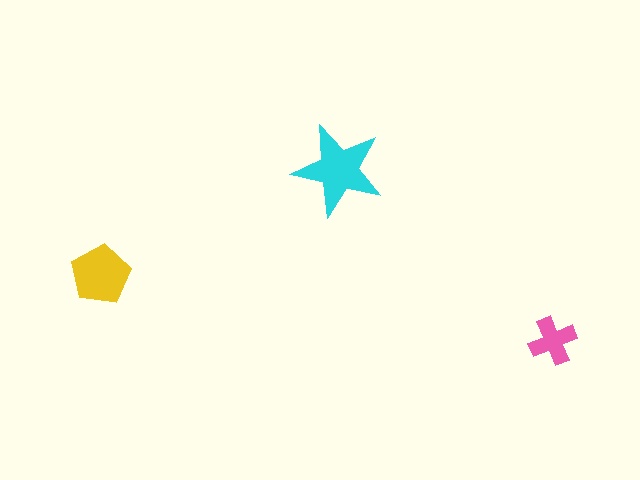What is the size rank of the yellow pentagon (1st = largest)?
2nd.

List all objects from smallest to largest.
The pink cross, the yellow pentagon, the cyan star.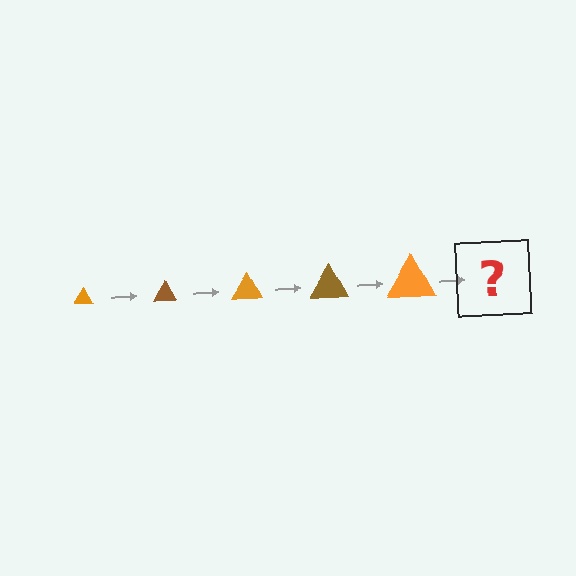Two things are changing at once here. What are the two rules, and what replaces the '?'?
The two rules are that the triangle grows larger each step and the color cycles through orange and brown. The '?' should be a brown triangle, larger than the previous one.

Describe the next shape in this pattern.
It should be a brown triangle, larger than the previous one.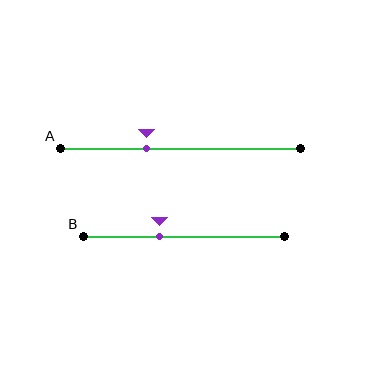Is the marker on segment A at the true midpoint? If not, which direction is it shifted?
No, the marker on segment A is shifted to the left by about 14% of the segment length.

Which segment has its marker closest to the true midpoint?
Segment B has its marker closest to the true midpoint.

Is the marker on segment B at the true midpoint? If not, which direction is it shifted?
No, the marker on segment B is shifted to the left by about 12% of the segment length.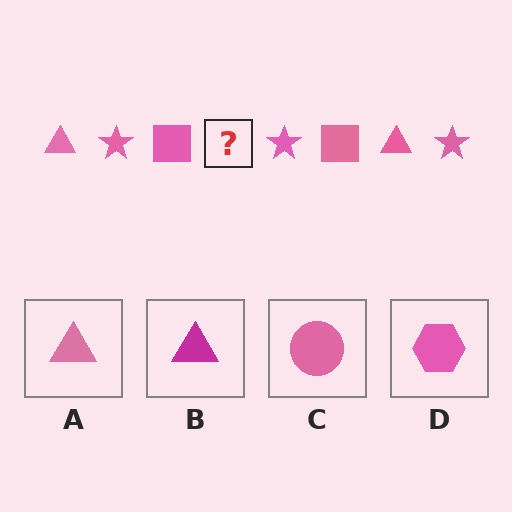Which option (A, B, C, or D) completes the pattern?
A.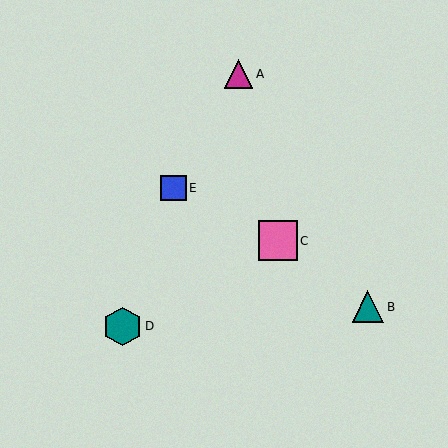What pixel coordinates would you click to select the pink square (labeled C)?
Click at (278, 241) to select the pink square C.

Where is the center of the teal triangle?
The center of the teal triangle is at (368, 307).